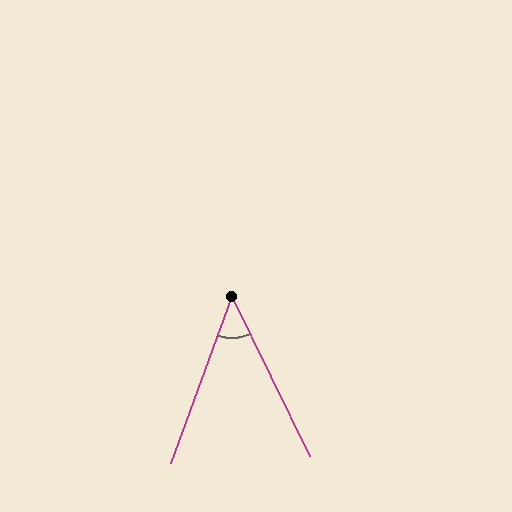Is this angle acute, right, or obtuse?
It is acute.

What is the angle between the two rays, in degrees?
Approximately 46 degrees.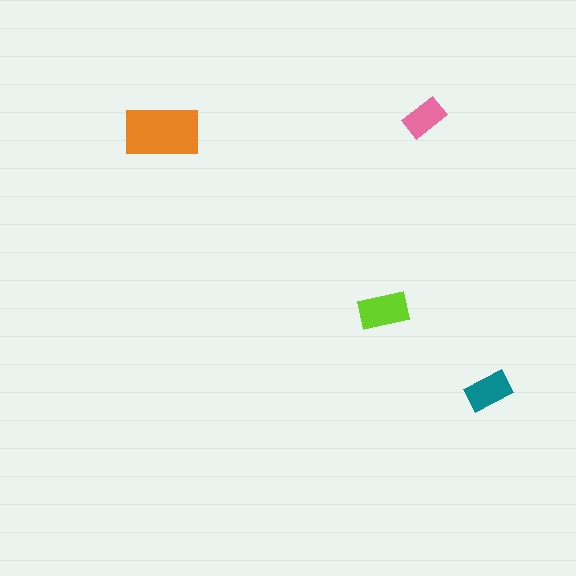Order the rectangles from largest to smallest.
the orange one, the lime one, the teal one, the pink one.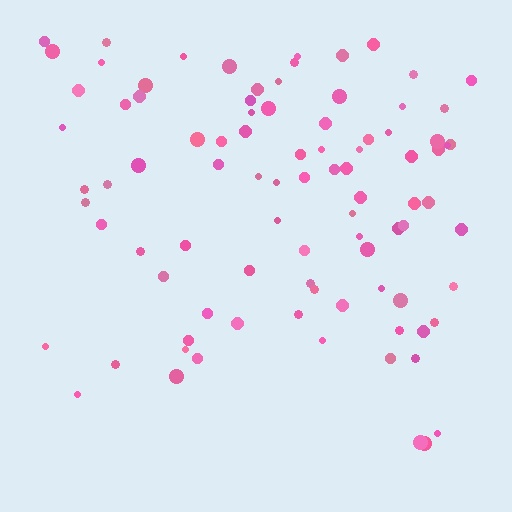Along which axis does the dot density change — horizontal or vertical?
Vertical.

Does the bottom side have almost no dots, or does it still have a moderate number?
Still a moderate number, just noticeably fewer than the top.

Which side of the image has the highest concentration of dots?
The top.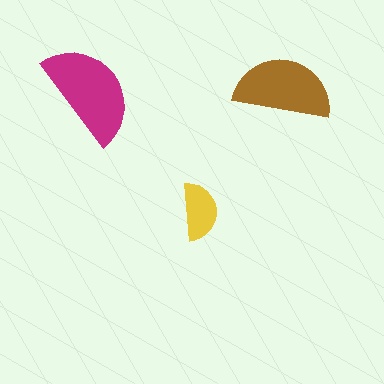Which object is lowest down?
The yellow semicircle is bottommost.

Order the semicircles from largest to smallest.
the magenta one, the brown one, the yellow one.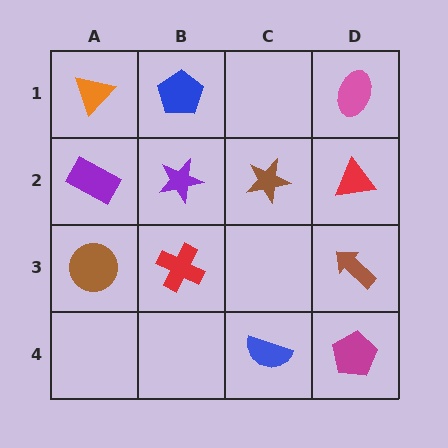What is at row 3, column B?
A red cross.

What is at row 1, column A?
An orange triangle.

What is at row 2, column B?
A purple star.